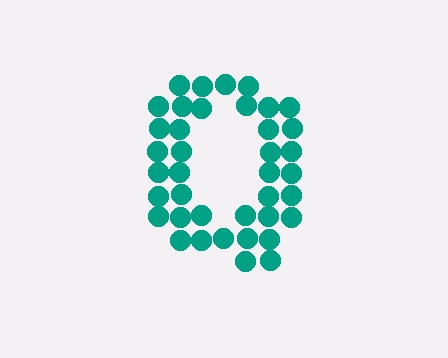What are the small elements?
The small elements are circles.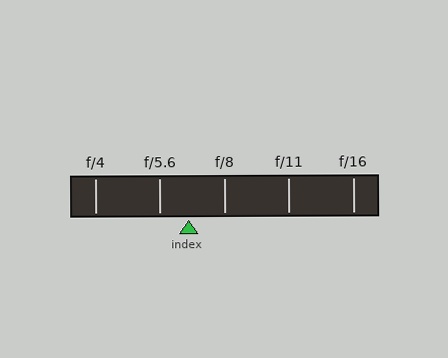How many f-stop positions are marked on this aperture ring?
There are 5 f-stop positions marked.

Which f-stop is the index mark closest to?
The index mark is closest to f/5.6.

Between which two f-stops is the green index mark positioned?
The index mark is between f/5.6 and f/8.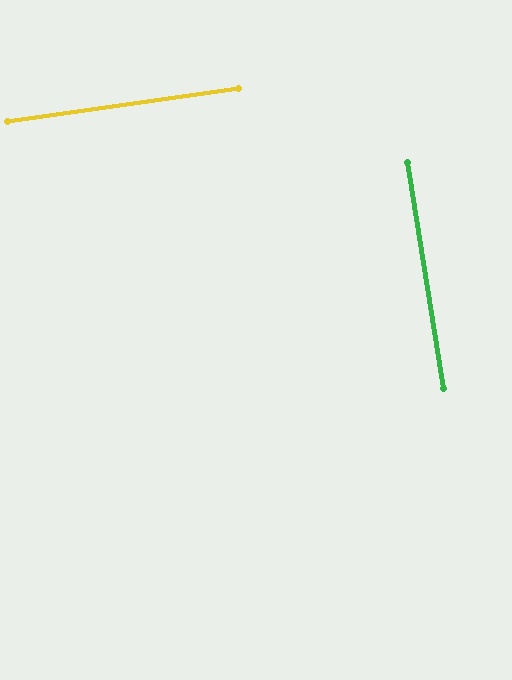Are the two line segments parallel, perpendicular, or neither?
Perpendicular — they meet at approximately 89°.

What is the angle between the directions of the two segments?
Approximately 89 degrees.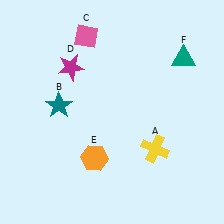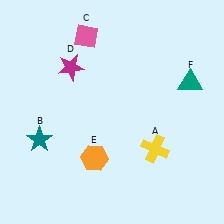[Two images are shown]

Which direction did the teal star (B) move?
The teal star (B) moved down.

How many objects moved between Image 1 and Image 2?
2 objects moved between the two images.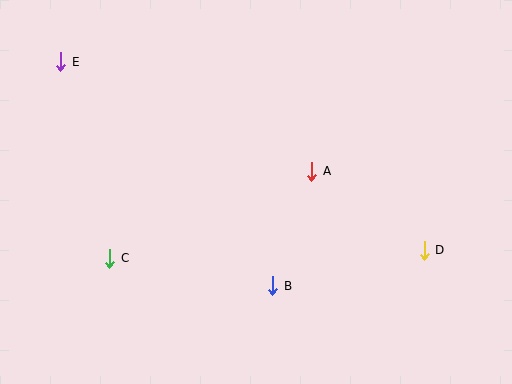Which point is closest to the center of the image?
Point A at (312, 171) is closest to the center.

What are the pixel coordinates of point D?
Point D is at (424, 250).